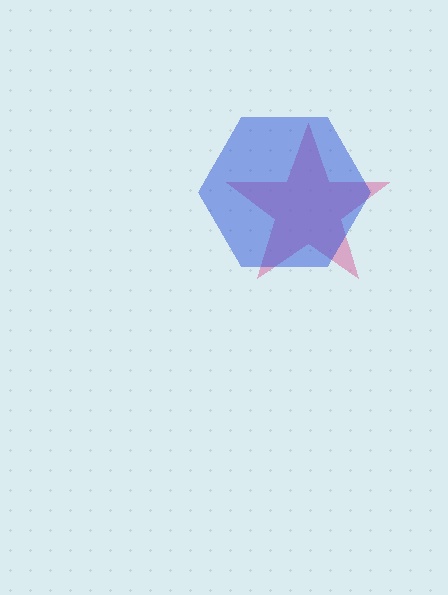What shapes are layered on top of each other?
The layered shapes are: a pink star, a blue hexagon.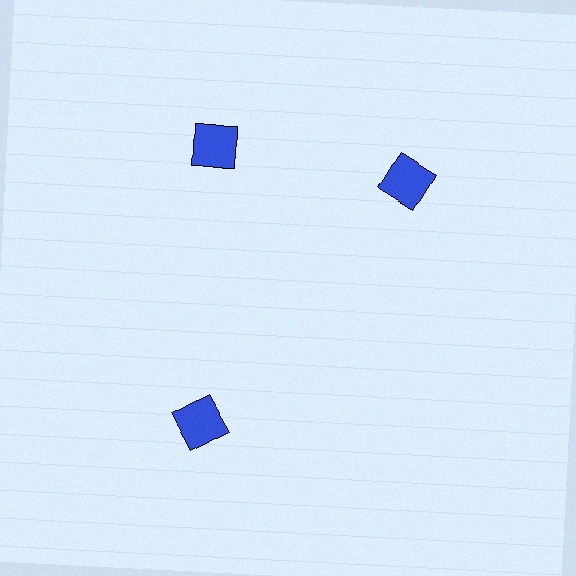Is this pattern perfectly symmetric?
No. The 3 blue squares are arranged in a ring, but one element near the 3 o'clock position is rotated out of alignment along the ring, breaking the 3-fold rotational symmetry.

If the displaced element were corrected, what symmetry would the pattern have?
It would have 3-fold rotational symmetry — the pattern would map onto itself every 120 degrees.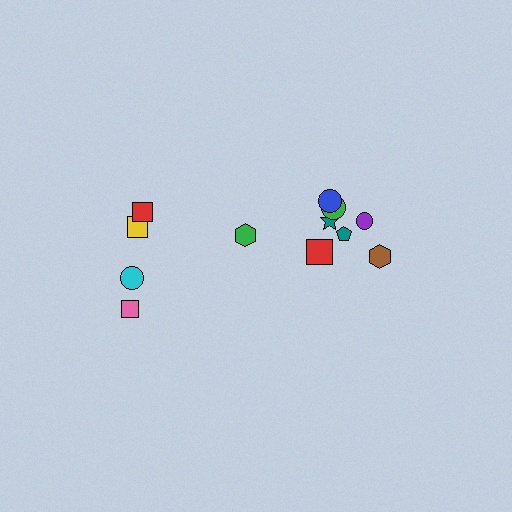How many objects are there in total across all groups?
There are 12 objects.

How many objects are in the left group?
There are 5 objects.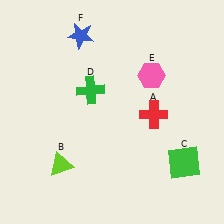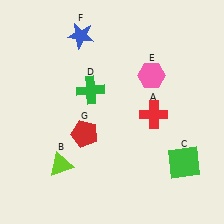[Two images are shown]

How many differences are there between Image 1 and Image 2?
There is 1 difference between the two images.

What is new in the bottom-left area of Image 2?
A red pentagon (G) was added in the bottom-left area of Image 2.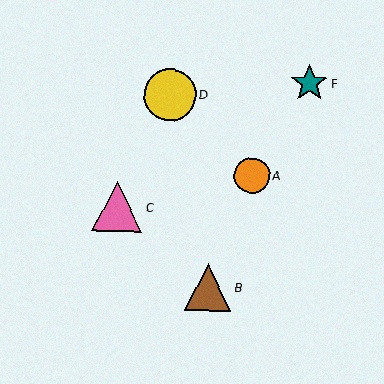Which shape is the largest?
The yellow circle (labeled D) is the largest.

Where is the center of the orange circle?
The center of the orange circle is at (252, 176).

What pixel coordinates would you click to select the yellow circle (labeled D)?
Click at (170, 95) to select the yellow circle D.